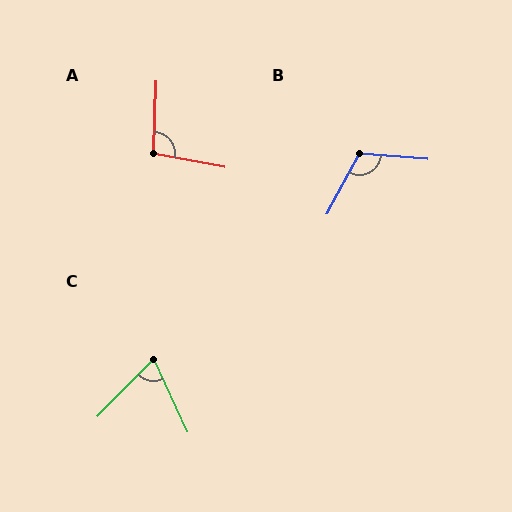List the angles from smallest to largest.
C (70°), A (99°), B (113°).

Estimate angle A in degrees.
Approximately 99 degrees.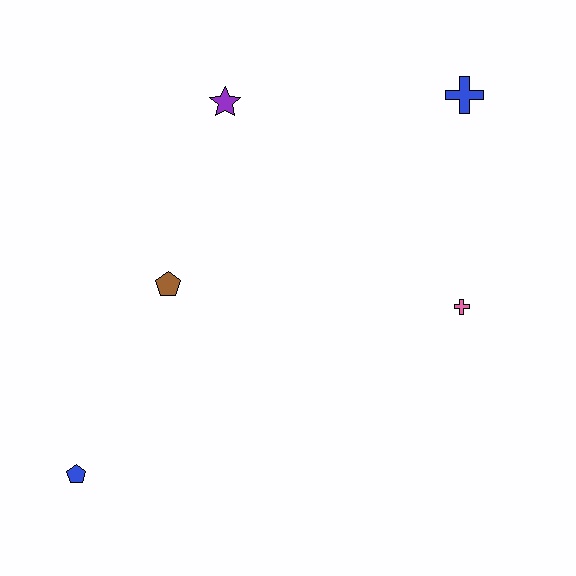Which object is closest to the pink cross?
The blue cross is closest to the pink cross.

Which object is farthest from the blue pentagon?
The blue cross is farthest from the blue pentagon.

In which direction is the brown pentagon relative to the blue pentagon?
The brown pentagon is above the blue pentagon.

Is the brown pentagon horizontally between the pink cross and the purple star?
No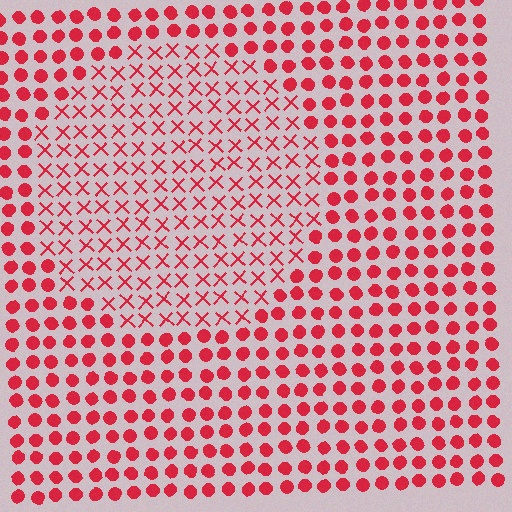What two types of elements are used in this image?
The image uses X marks inside the circle region and circles outside it.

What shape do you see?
I see a circle.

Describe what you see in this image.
The image is filled with small red elements arranged in a uniform grid. A circle-shaped region contains X marks, while the surrounding area contains circles. The boundary is defined purely by the change in element shape.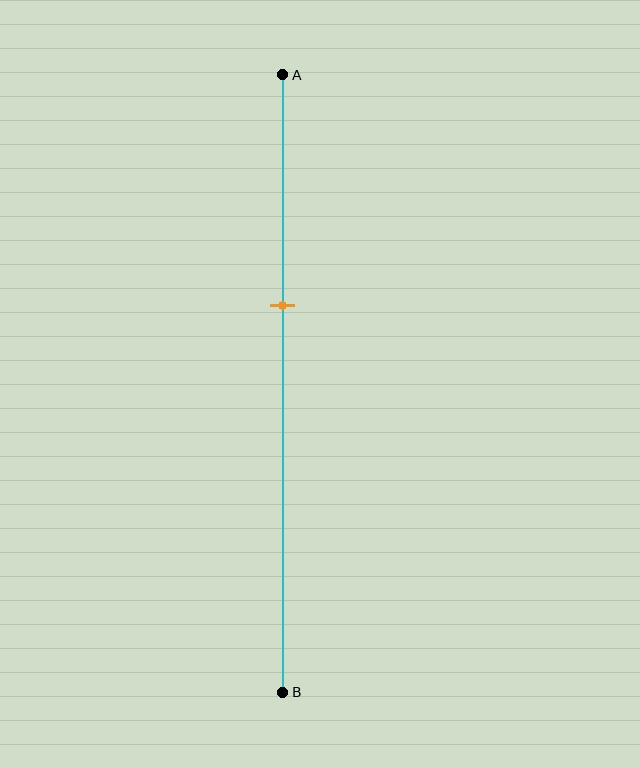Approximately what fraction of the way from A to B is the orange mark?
The orange mark is approximately 35% of the way from A to B.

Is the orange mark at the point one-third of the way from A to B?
No, the mark is at about 35% from A, not at the 33% one-third point.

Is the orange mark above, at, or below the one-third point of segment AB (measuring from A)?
The orange mark is below the one-third point of segment AB.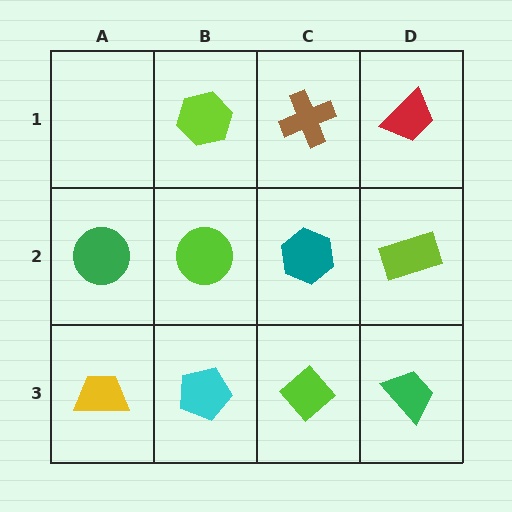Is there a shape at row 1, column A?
No, that cell is empty.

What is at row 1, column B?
A lime hexagon.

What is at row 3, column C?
A lime diamond.